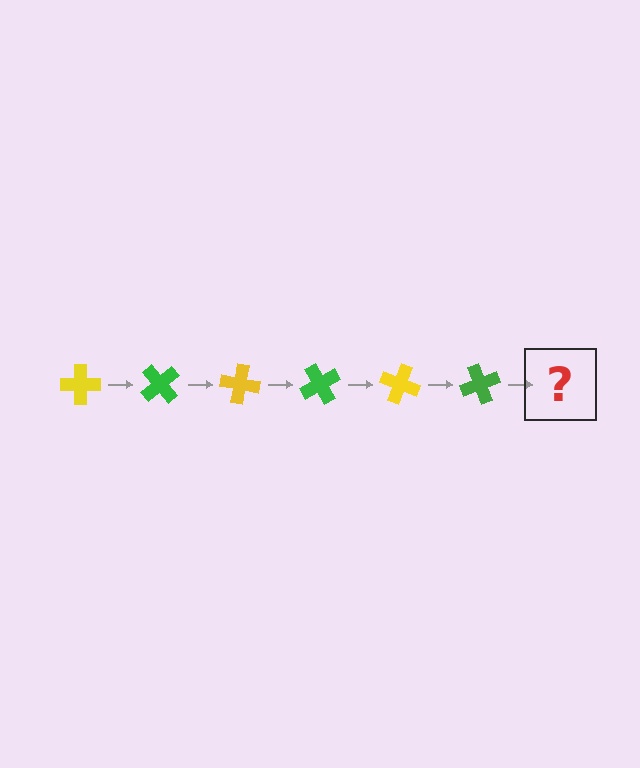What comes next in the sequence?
The next element should be a yellow cross, rotated 300 degrees from the start.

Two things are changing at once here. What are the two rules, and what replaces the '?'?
The two rules are that it rotates 50 degrees each step and the color cycles through yellow and green. The '?' should be a yellow cross, rotated 300 degrees from the start.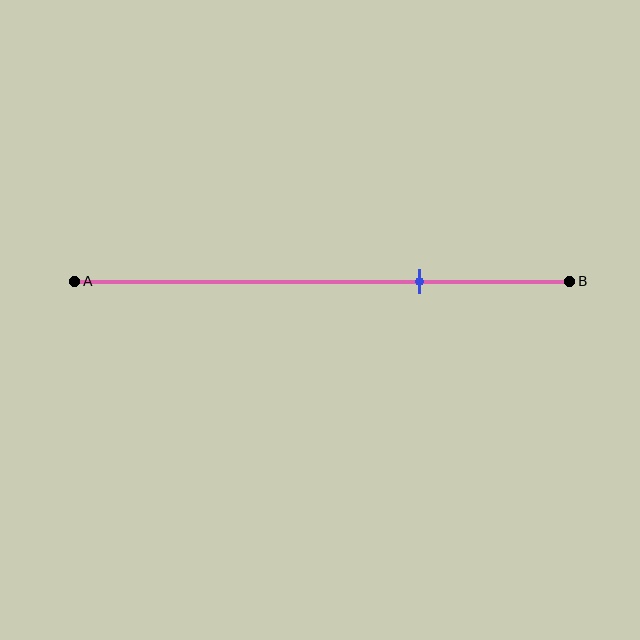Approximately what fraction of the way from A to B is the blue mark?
The blue mark is approximately 70% of the way from A to B.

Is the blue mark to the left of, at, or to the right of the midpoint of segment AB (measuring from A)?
The blue mark is to the right of the midpoint of segment AB.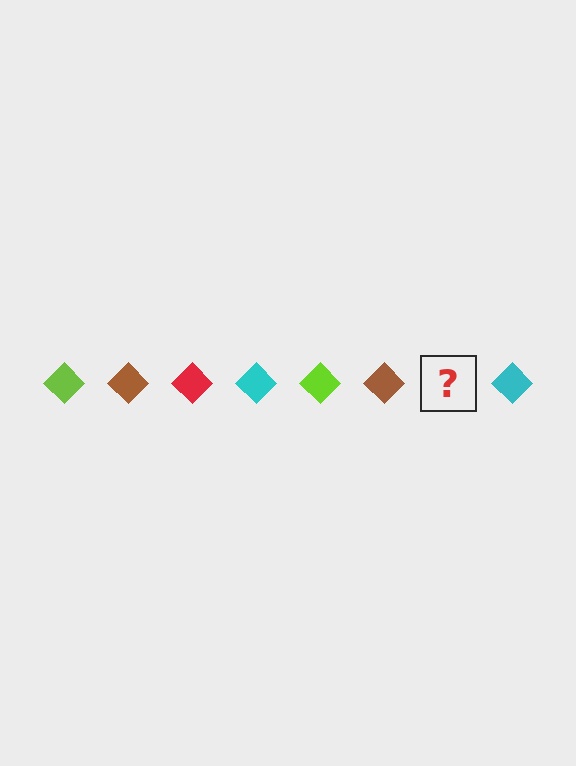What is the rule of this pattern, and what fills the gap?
The rule is that the pattern cycles through lime, brown, red, cyan diamonds. The gap should be filled with a red diamond.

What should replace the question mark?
The question mark should be replaced with a red diamond.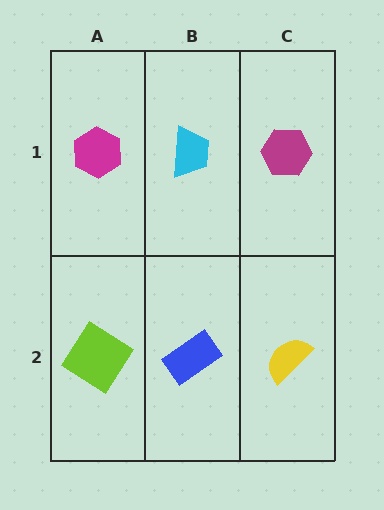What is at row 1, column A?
A magenta hexagon.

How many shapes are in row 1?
3 shapes.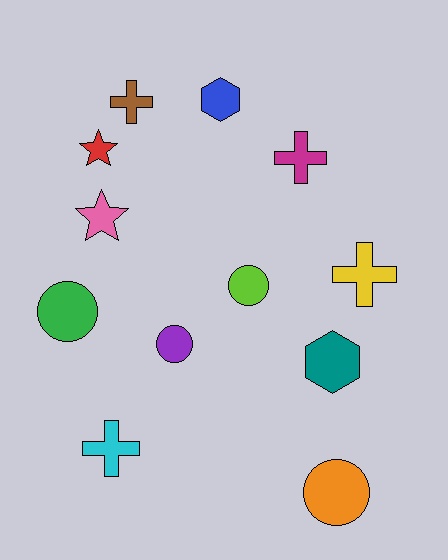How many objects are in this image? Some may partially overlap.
There are 12 objects.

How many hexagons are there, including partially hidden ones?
There are 2 hexagons.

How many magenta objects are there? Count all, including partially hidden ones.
There is 1 magenta object.